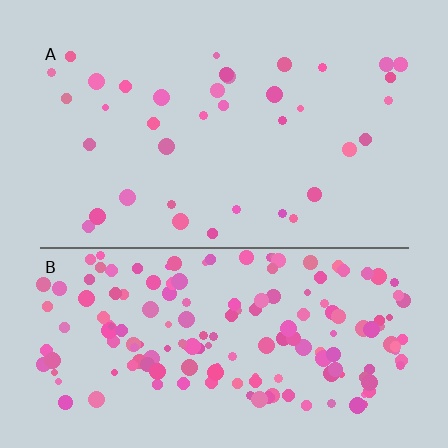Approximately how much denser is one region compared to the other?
Approximately 4.6× — region B over region A.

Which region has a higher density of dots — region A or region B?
B (the bottom).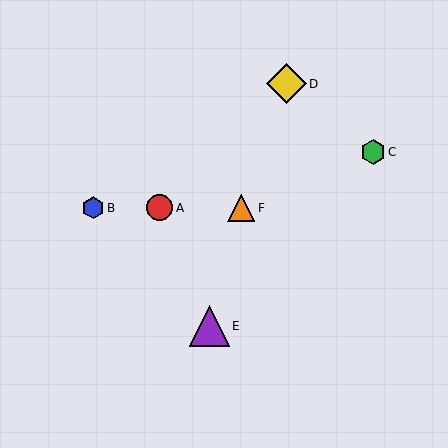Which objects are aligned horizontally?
Objects A, B, F are aligned horizontally.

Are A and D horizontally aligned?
No, A is at y≈208 and D is at y≈84.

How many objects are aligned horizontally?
3 objects (A, B, F) are aligned horizontally.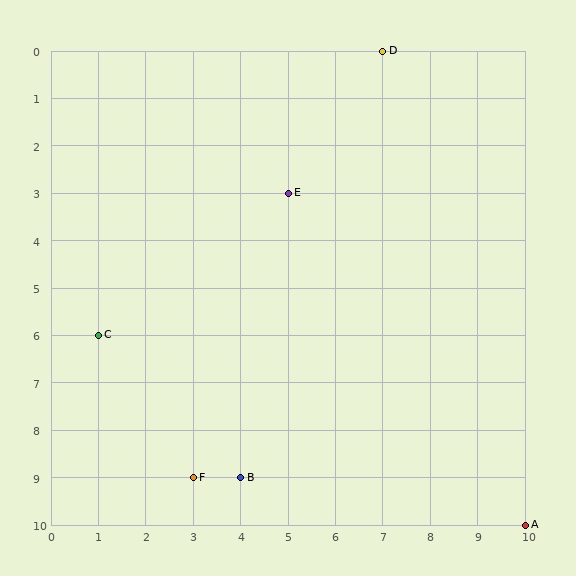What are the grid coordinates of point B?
Point B is at grid coordinates (4, 9).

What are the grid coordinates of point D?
Point D is at grid coordinates (7, 0).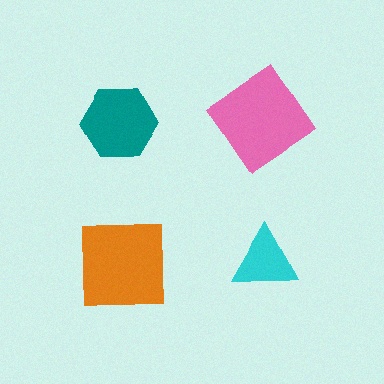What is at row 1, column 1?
A teal hexagon.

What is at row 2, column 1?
An orange square.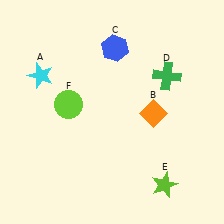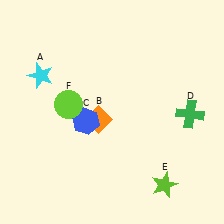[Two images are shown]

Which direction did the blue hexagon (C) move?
The blue hexagon (C) moved down.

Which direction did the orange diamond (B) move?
The orange diamond (B) moved left.